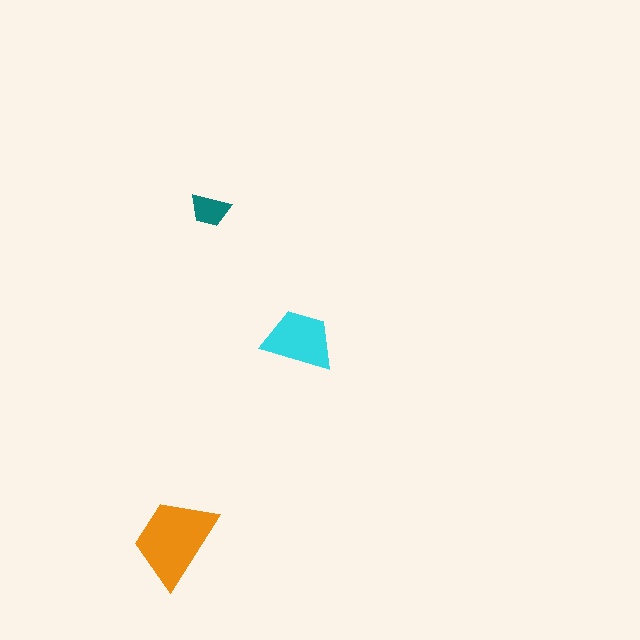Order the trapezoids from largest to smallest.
the orange one, the cyan one, the teal one.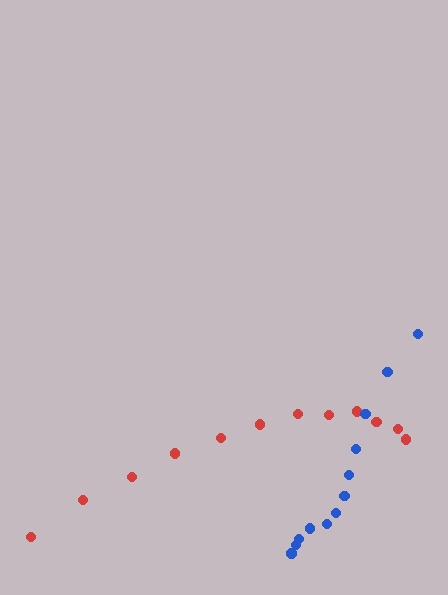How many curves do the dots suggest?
There are 2 distinct paths.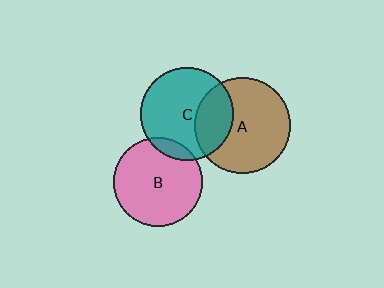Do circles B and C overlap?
Yes.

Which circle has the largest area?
Circle A (brown).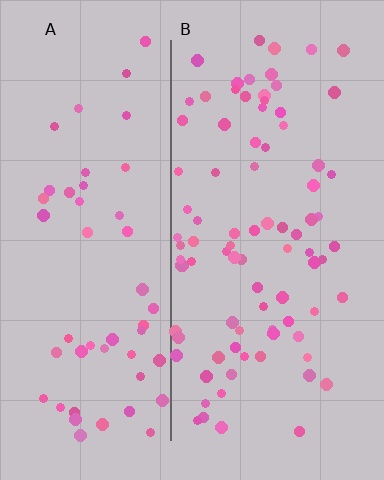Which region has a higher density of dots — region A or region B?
B (the right).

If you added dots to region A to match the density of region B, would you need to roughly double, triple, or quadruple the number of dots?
Approximately double.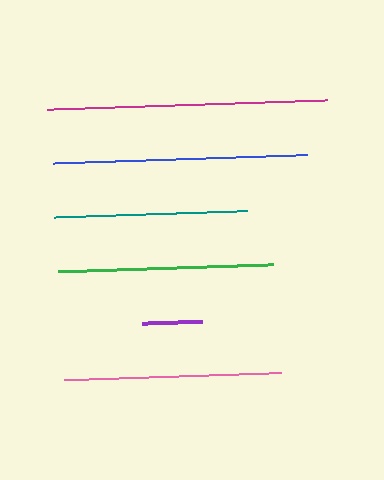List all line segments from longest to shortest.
From longest to shortest: magenta, blue, pink, green, teal, purple.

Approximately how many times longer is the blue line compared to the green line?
The blue line is approximately 1.2 times the length of the green line.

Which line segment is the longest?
The magenta line is the longest at approximately 281 pixels.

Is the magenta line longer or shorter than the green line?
The magenta line is longer than the green line.